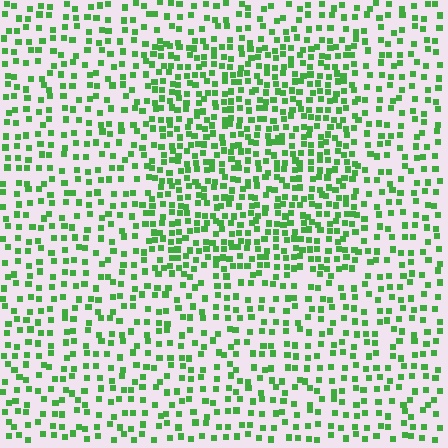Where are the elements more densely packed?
The elements are more densely packed inside the rectangle boundary.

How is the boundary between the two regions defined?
The boundary is defined by a change in element density (approximately 1.8x ratio). All elements are the same color, size, and shape.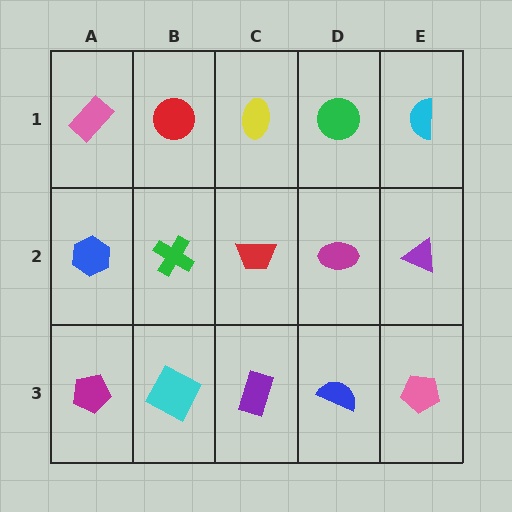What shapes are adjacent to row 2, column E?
A cyan semicircle (row 1, column E), a pink pentagon (row 3, column E), a magenta ellipse (row 2, column D).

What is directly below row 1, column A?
A blue hexagon.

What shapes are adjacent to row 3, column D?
A magenta ellipse (row 2, column D), a purple rectangle (row 3, column C), a pink pentagon (row 3, column E).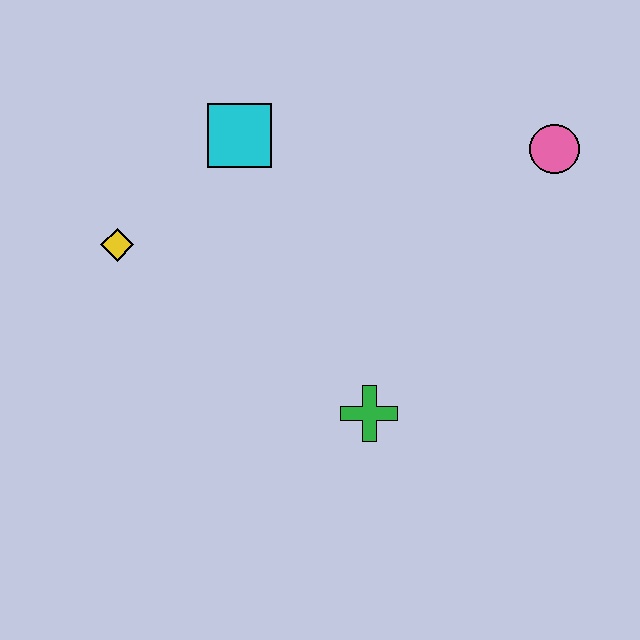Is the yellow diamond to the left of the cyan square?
Yes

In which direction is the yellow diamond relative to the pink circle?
The yellow diamond is to the left of the pink circle.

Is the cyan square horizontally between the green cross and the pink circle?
No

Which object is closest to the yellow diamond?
The cyan square is closest to the yellow diamond.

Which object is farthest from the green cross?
The pink circle is farthest from the green cross.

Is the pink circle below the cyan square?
Yes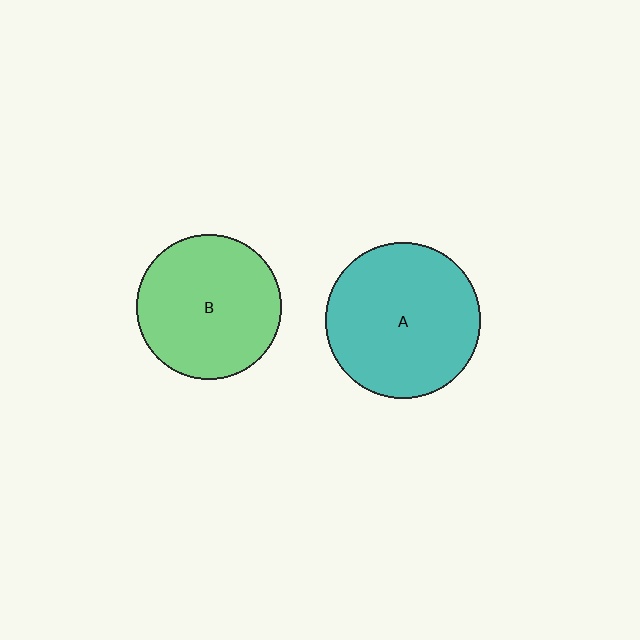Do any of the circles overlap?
No, none of the circles overlap.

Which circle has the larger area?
Circle A (teal).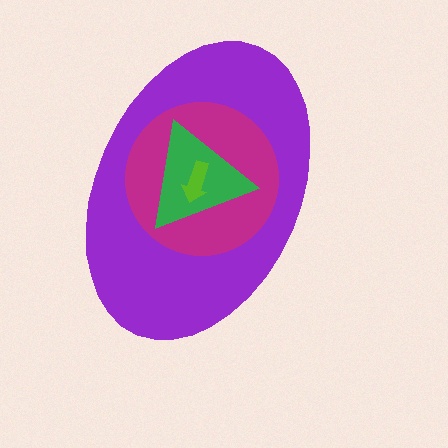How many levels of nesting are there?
4.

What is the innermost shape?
The lime arrow.